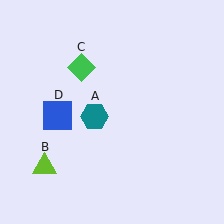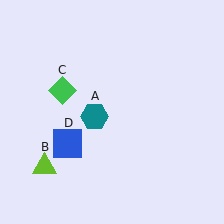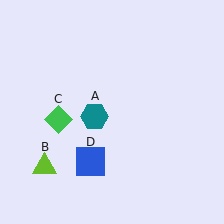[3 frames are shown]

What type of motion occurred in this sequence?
The green diamond (object C), blue square (object D) rotated counterclockwise around the center of the scene.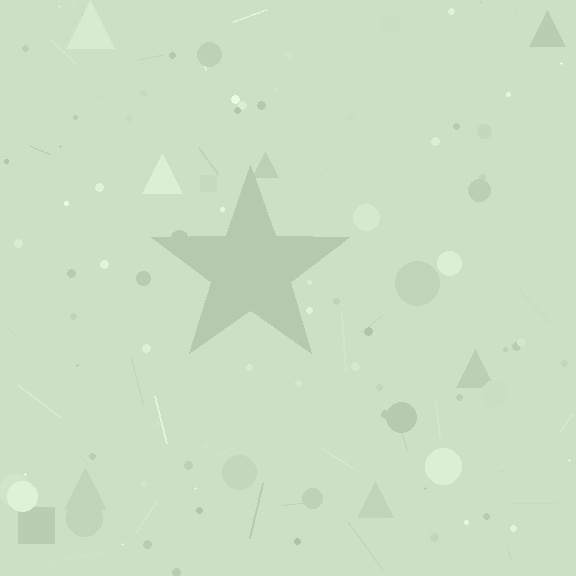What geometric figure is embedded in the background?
A star is embedded in the background.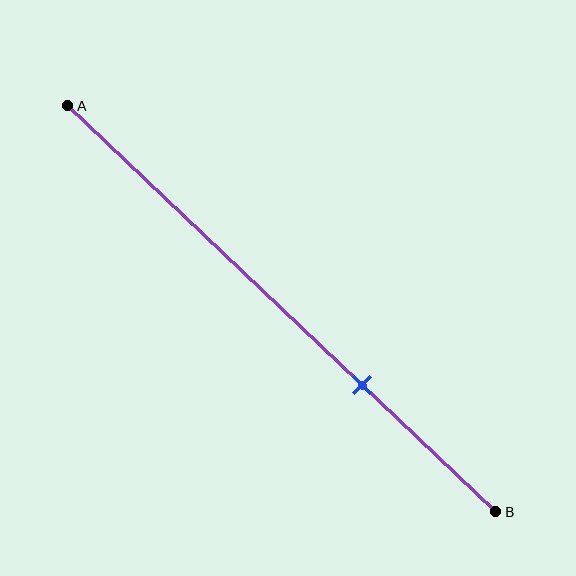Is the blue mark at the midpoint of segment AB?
No, the mark is at about 70% from A, not at the 50% midpoint.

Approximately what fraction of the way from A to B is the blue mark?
The blue mark is approximately 70% of the way from A to B.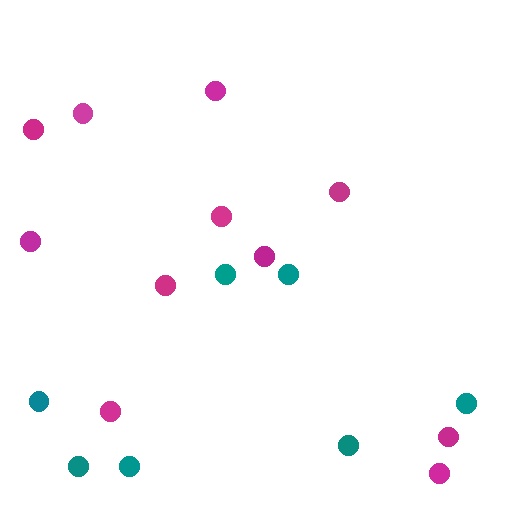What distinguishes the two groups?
There are 2 groups: one group of teal circles (7) and one group of magenta circles (11).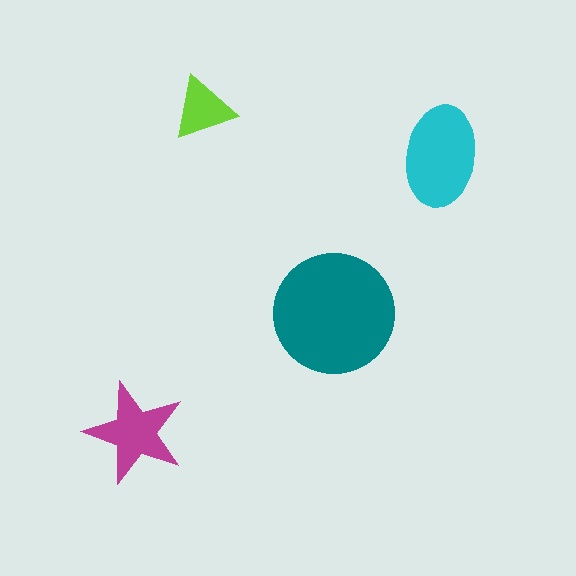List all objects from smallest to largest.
The lime triangle, the magenta star, the cyan ellipse, the teal circle.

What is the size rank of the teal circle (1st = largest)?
1st.